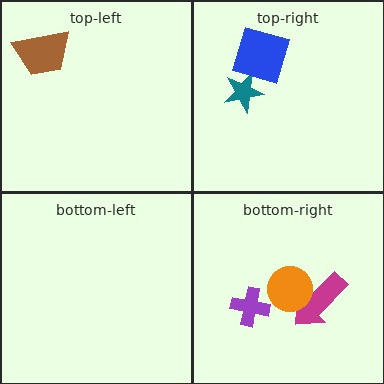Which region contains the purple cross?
The bottom-right region.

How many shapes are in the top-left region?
1.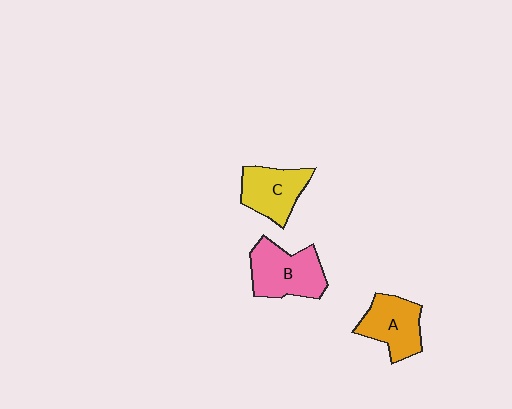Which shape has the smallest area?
Shape C (yellow).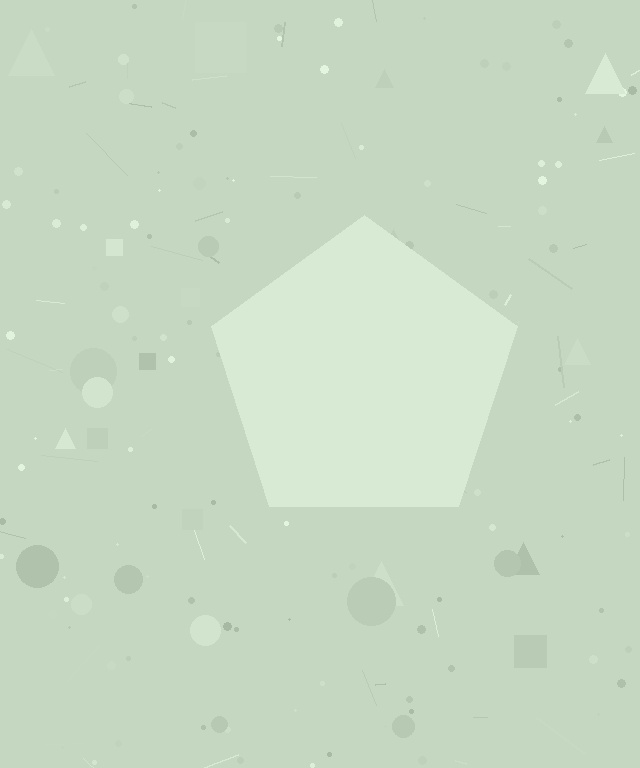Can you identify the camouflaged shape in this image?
The camouflaged shape is a pentagon.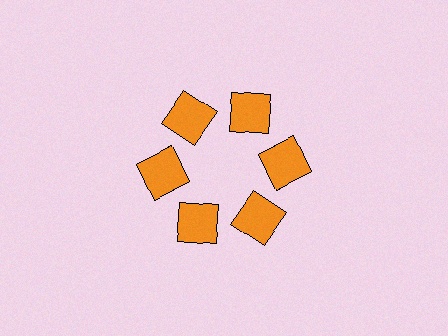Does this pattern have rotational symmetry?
Yes, this pattern has 6-fold rotational symmetry. It looks the same after rotating 60 degrees around the center.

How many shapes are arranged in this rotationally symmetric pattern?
There are 6 shapes, arranged in 6 groups of 1.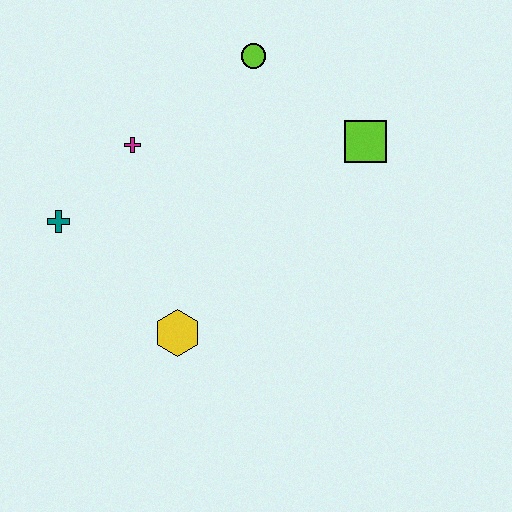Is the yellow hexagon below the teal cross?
Yes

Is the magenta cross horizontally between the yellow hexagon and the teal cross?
Yes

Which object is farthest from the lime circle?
The yellow hexagon is farthest from the lime circle.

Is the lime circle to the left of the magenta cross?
No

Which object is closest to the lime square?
The lime circle is closest to the lime square.